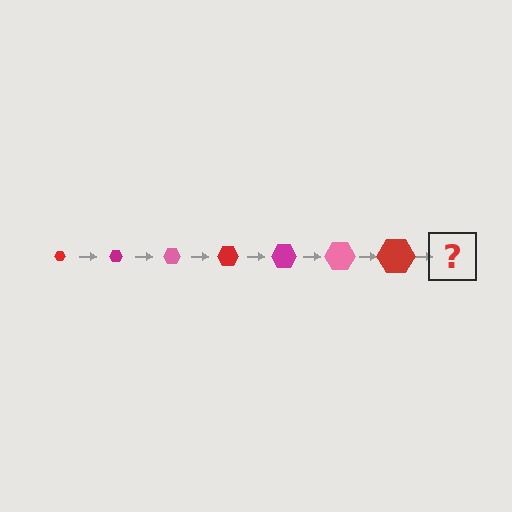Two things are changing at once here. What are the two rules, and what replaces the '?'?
The two rules are that the hexagon grows larger each step and the color cycles through red, magenta, and pink. The '?' should be a magenta hexagon, larger than the previous one.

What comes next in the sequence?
The next element should be a magenta hexagon, larger than the previous one.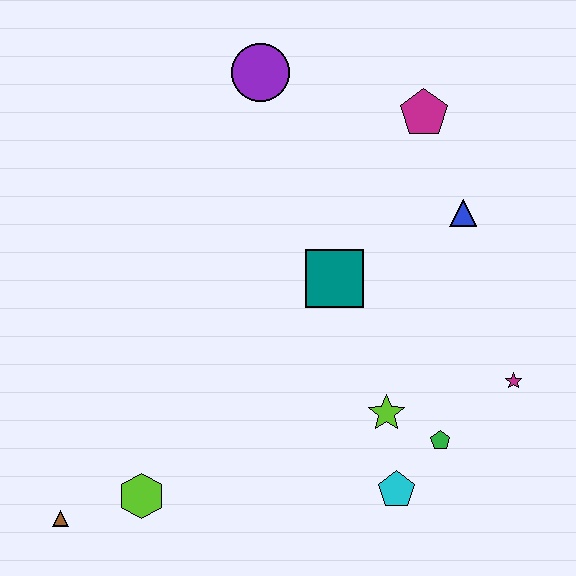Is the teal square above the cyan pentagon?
Yes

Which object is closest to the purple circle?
The magenta pentagon is closest to the purple circle.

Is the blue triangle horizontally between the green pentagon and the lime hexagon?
No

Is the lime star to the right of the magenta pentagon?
No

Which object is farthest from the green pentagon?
The purple circle is farthest from the green pentagon.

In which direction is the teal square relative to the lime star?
The teal square is above the lime star.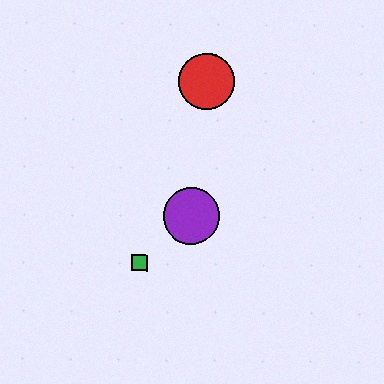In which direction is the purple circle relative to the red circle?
The purple circle is below the red circle.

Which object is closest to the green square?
The purple circle is closest to the green square.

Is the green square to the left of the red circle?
Yes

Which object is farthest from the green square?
The red circle is farthest from the green square.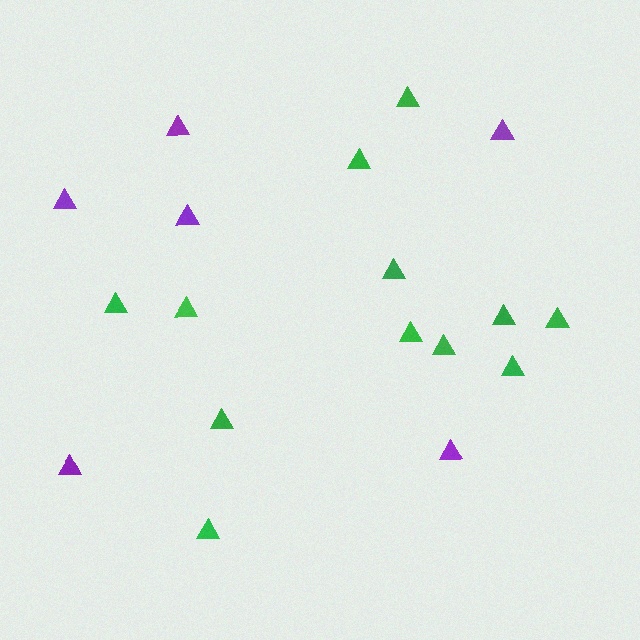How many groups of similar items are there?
There are 2 groups: one group of purple triangles (6) and one group of green triangles (12).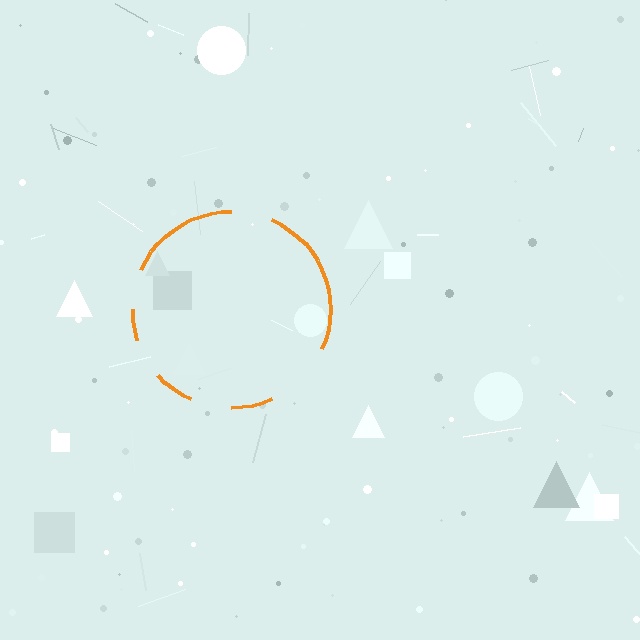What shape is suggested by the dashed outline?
The dashed outline suggests a circle.